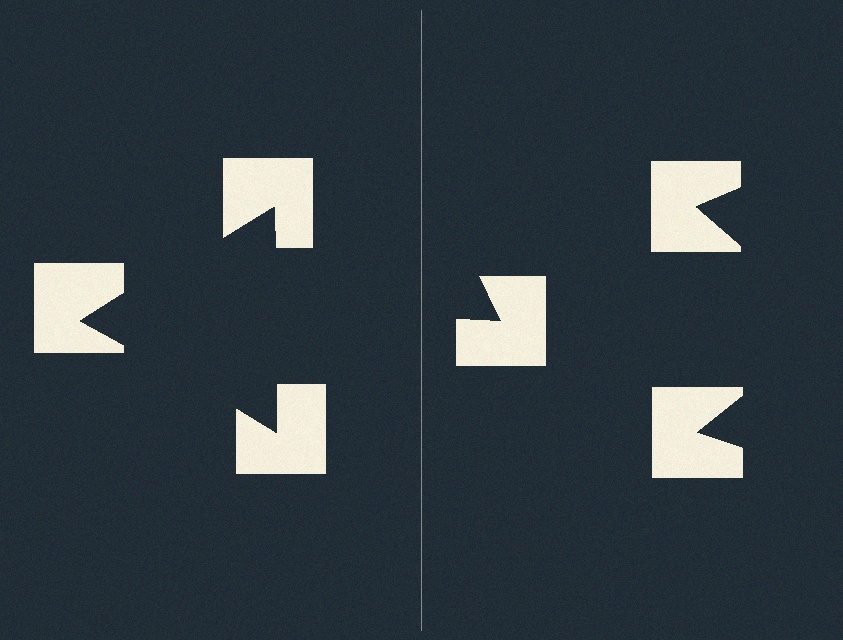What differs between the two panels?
The notched squares are positioned identically on both sides; only the wedge orientations differ. On the left they align to a triangle; on the right they are misaligned.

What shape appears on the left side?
An illusory triangle.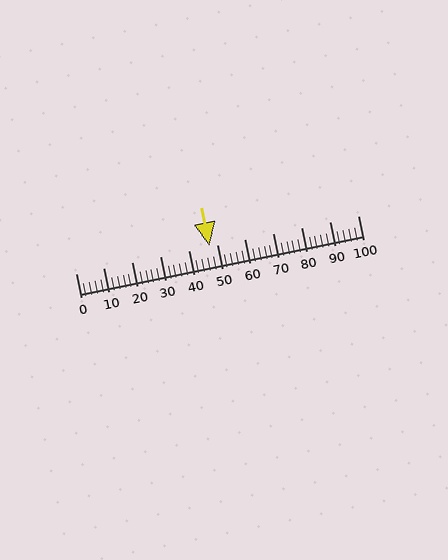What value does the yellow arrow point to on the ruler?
The yellow arrow points to approximately 47.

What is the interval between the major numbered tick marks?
The major tick marks are spaced 10 units apart.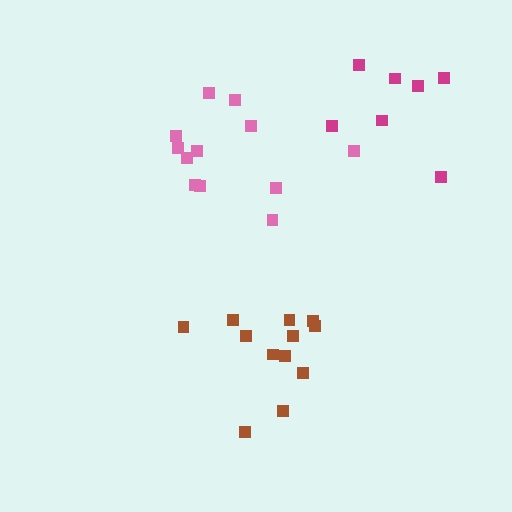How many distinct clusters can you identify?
There are 3 distinct clusters.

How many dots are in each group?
Group 1: 12 dots, Group 2: 7 dots, Group 3: 12 dots (31 total).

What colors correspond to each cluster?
The clusters are colored: brown, magenta, pink.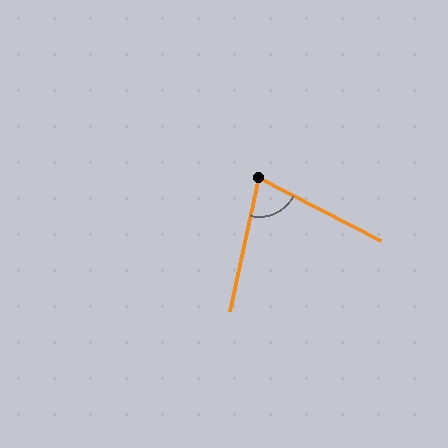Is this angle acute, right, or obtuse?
It is acute.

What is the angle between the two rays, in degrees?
Approximately 75 degrees.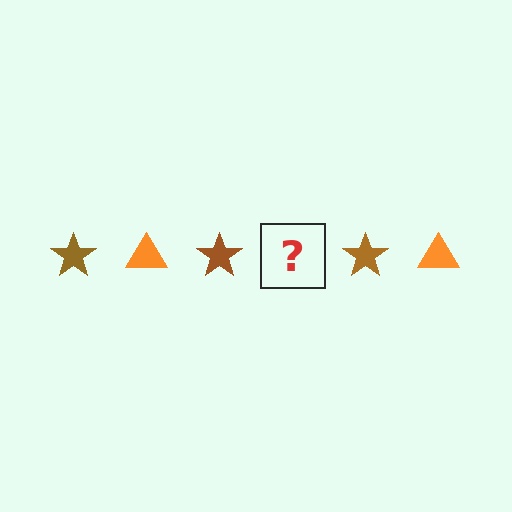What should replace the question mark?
The question mark should be replaced with an orange triangle.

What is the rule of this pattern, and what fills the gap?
The rule is that the pattern alternates between brown star and orange triangle. The gap should be filled with an orange triangle.